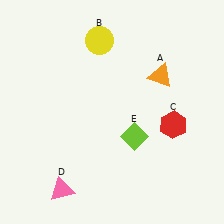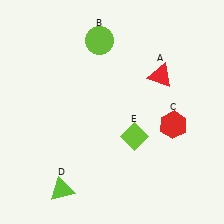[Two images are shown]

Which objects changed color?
A changed from orange to red. B changed from yellow to lime. D changed from pink to lime.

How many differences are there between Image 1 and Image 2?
There are 3 differences between the two images.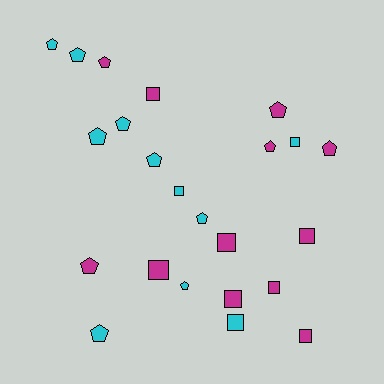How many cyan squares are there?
There are 3 cyan squares.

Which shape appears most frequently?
Pentagon, with 13 objects.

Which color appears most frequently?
Magenta, with 12 objects.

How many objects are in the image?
There are 23 objects.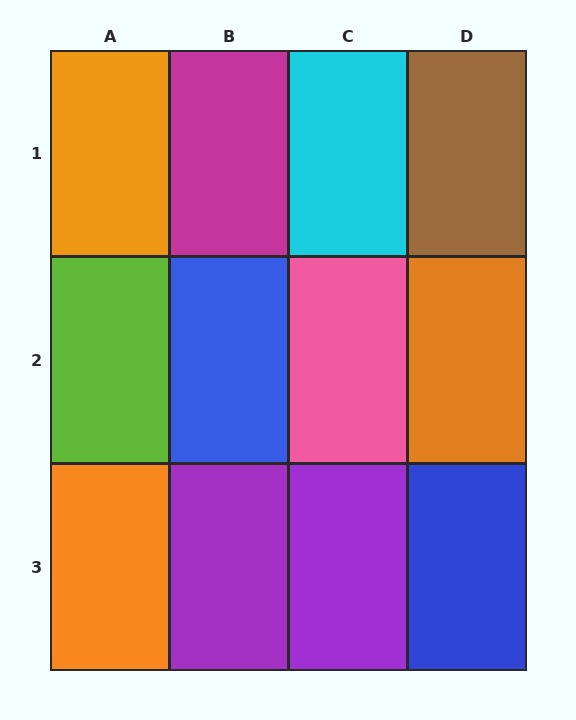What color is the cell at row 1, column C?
Cyan.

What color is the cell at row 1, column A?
Orange.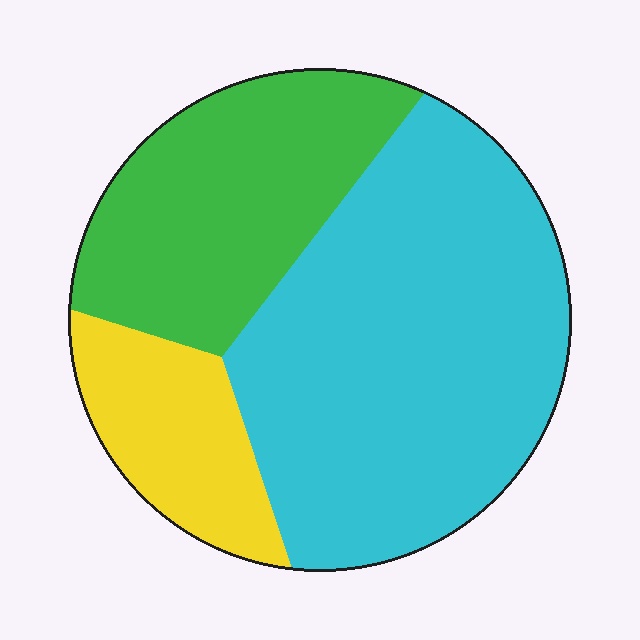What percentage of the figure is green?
Green covers 29% of the figure.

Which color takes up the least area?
Yellow, at roughly 15%.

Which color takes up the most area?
Cyan, at roughly 55%.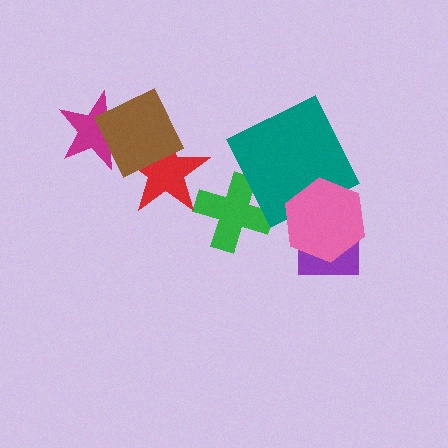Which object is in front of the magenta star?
The brown diamond is in front of the magenta star.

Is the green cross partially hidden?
Yes, it is partially covered by another shape.